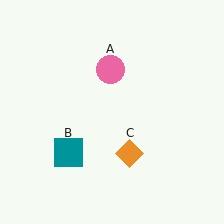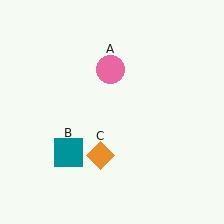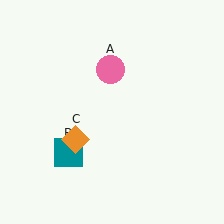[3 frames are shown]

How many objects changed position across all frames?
1 object changed position: orange diamond (object C).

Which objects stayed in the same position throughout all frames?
Pink circle (object A) and teal square (object B) remained stationary.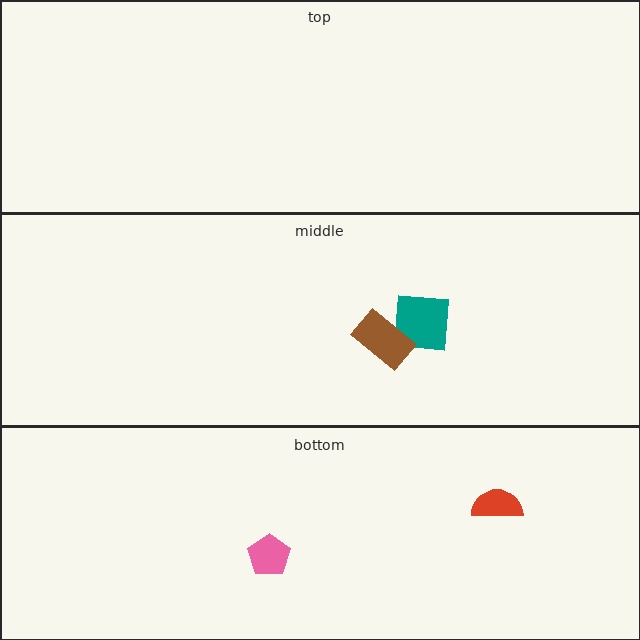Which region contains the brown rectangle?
The middle region.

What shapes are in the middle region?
The teal square, the brown rectangle.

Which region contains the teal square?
The middle region.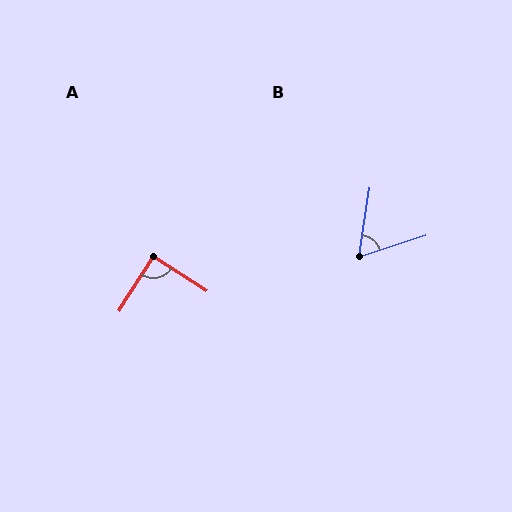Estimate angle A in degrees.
Approximately 89 degrees.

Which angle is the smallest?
B, at approximately 64 degrees.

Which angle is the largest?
A, at approximately 89 degrees.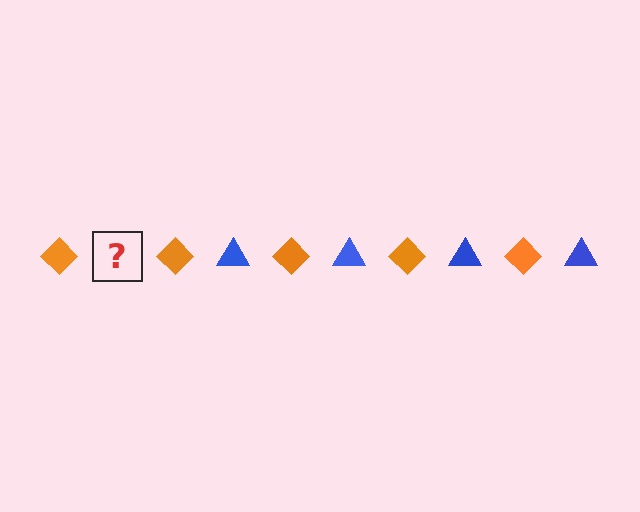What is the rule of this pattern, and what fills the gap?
The rule is that the pattern alternates between orange diamond and blue triangle. The gap should be filled with a blue triangle.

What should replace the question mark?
The question mark should be replaced with a blue triangle.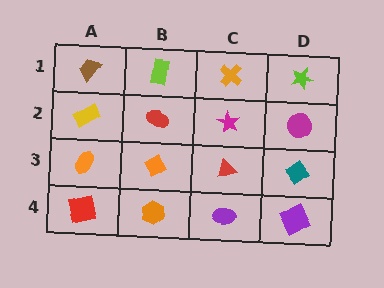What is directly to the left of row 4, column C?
An orange hexagon.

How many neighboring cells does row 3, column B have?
4.